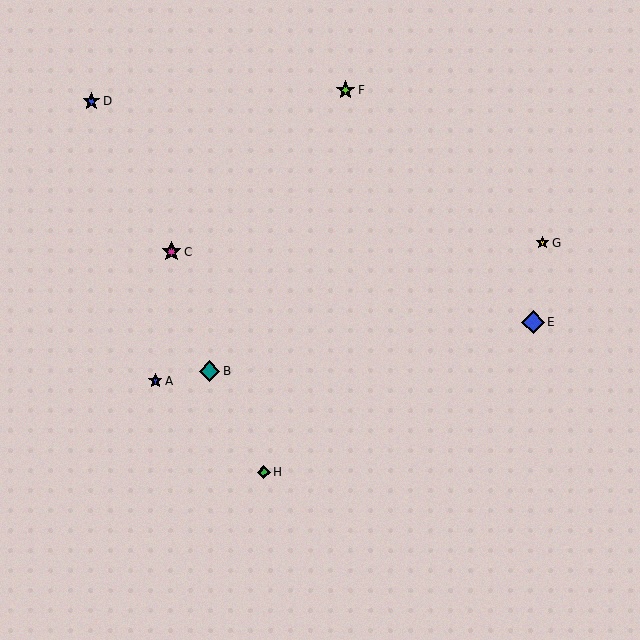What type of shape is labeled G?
Shape G is a yellow star.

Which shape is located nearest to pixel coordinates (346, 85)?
The lime star (labeled F) at (346, 90) is nearest to that location.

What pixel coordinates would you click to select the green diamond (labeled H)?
Click at (264, 472) to select the green diamond H.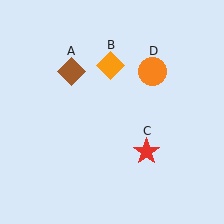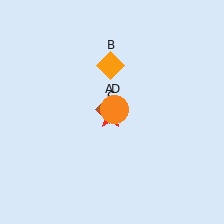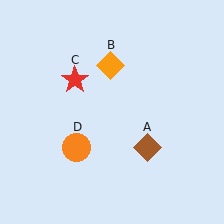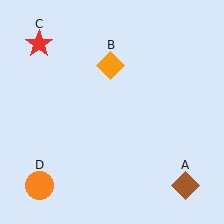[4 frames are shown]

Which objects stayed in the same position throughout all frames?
Orange diamond (object B) remained stationary.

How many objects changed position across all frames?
3 objects changed position: brown diamond (object A), red star (object C), orange circle (object D).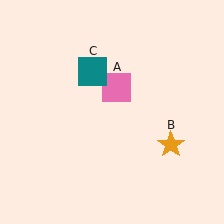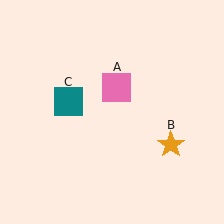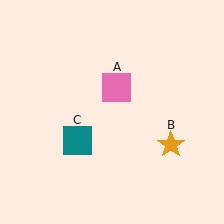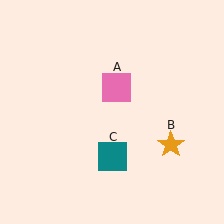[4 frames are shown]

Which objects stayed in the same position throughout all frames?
Pink square (object A) and orange star (object B) remained stationary.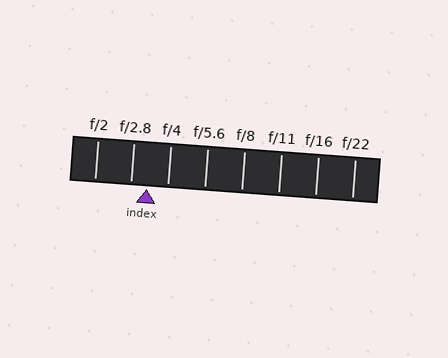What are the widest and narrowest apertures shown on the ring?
The widest aperture shown is f/2 and the narrowest is f/22.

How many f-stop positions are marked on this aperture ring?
There are 8 f-stop positions marked.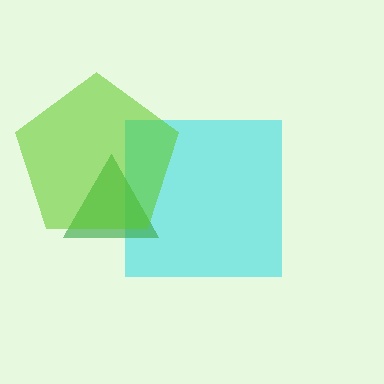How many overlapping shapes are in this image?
There are 3 overlapping shapes in the image.